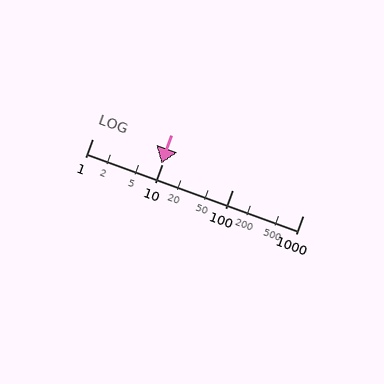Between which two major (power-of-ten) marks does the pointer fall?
The pointer is between 1 and 10.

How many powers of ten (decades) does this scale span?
The scale spans 3 decades, from 1 to 1000.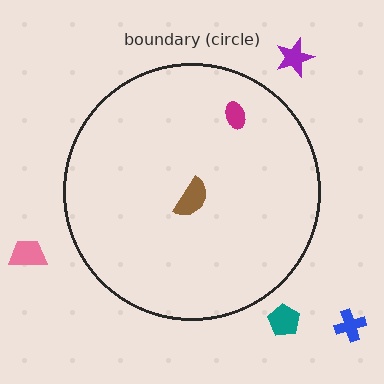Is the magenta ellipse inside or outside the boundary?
Inside.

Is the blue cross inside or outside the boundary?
Outside.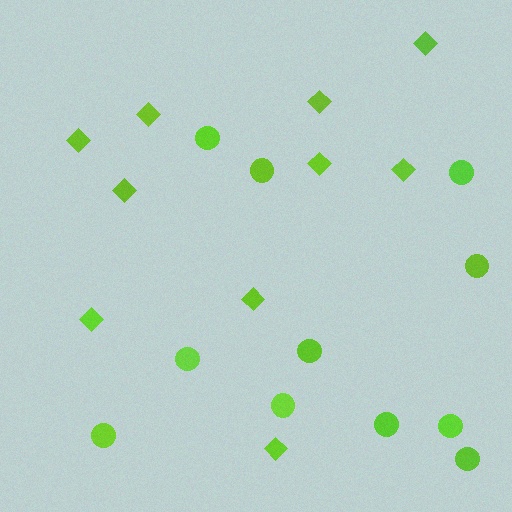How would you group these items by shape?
There are 2 groups: one group of diamonds (10) and one group of circles (11).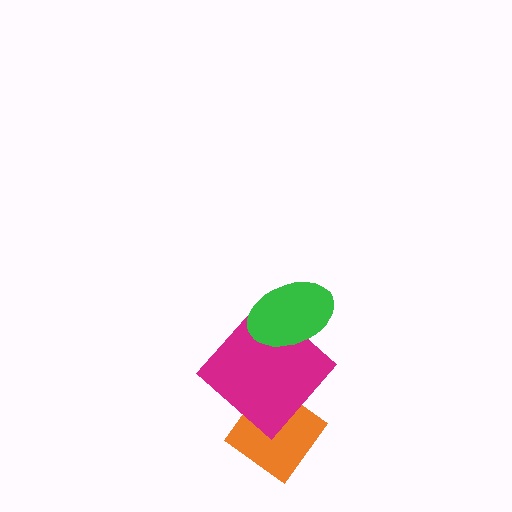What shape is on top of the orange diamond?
The magenta diamond is on top of the orange diamond.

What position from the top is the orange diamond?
The orange diamond is 3rd from the top.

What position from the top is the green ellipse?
The green ellipse is 1st from the top.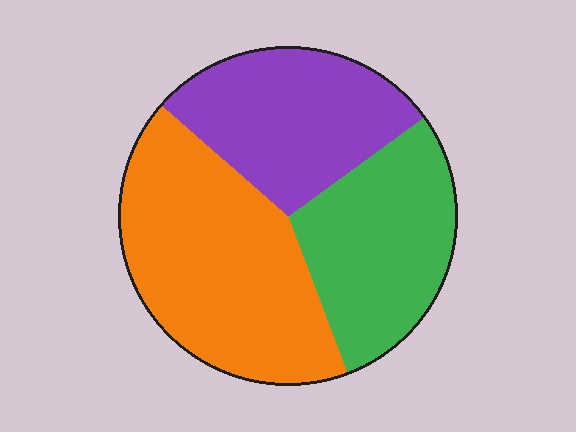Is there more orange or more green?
Orange.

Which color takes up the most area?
Orange, at roughly 40%.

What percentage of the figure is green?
Green covers roughly 30% of the figure.